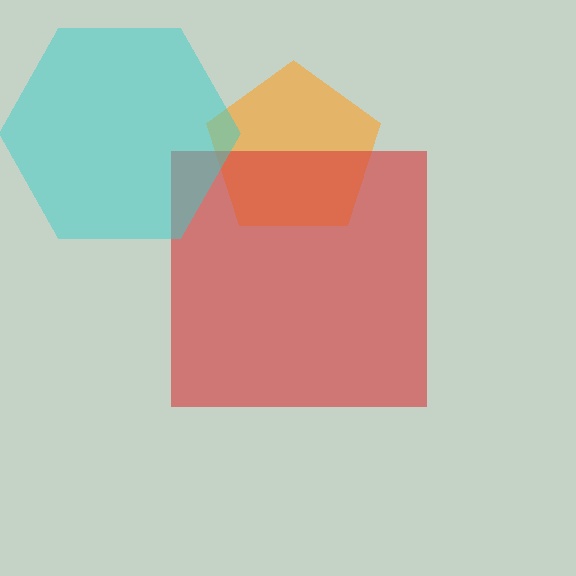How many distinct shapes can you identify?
There are 3 distinct shapes: an orange pentagon, a red square, a cyan hexagon.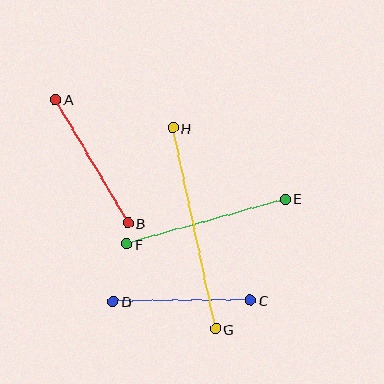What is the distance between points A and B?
The distance is approximately 143 pixels.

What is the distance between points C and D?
The distance is approximately 137 pixels.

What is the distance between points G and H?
The distance is approximately 205 pixels.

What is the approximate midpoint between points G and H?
The midpoint is at approximately (194, 228) pixels.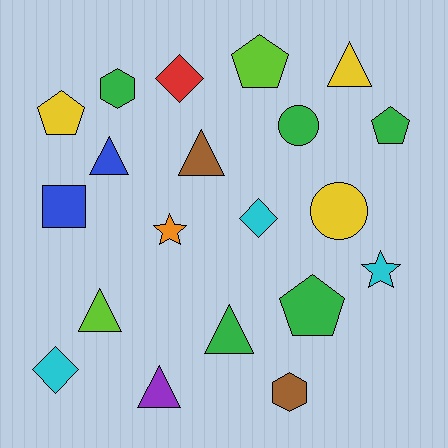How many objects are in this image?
There are 20 objects.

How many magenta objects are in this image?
There are no magenta objects.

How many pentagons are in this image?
There are 4 pentagons.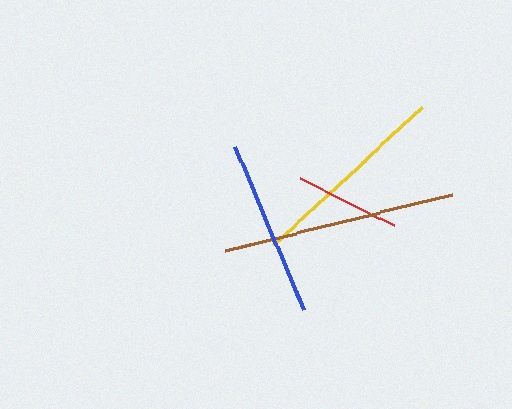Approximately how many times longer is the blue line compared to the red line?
The blue line is approximately 1.7 times the length of the red line.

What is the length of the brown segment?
The brown segment is approximately 234 pixels long.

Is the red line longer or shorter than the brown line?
The brown line is longer than the red line.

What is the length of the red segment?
The red segment is approximately 106 pixels long.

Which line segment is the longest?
The brown line is the longest at approximately 234 pixels.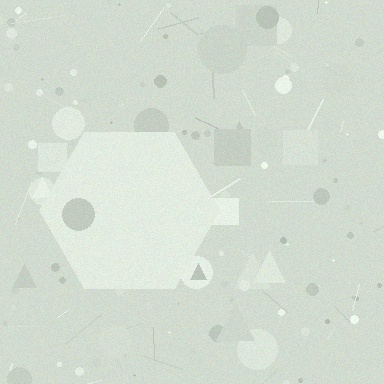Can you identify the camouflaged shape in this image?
The camouflaged shape is a hexagon.